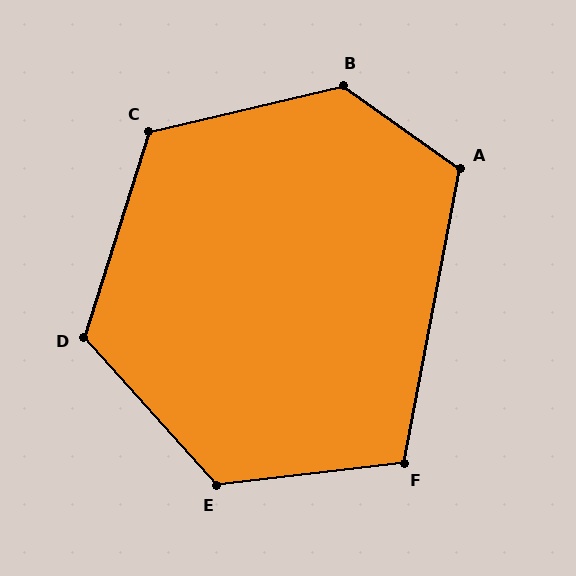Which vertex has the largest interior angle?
B, at approximately 131 degrees.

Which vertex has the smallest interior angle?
F, at approximately 108 degrees.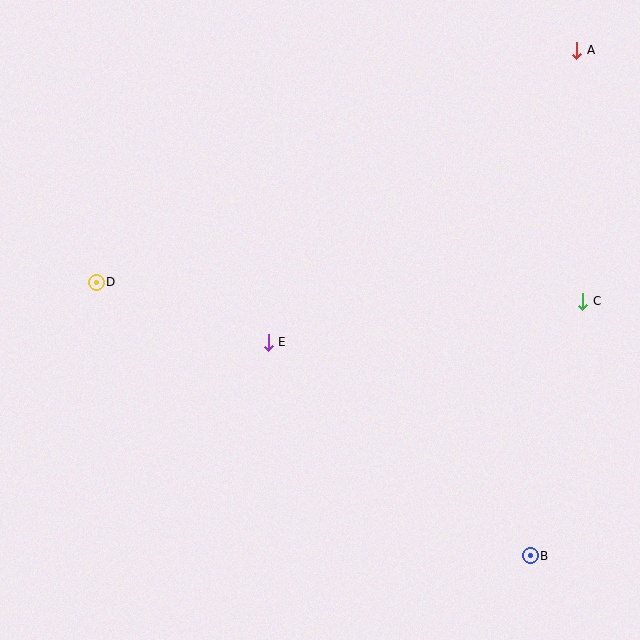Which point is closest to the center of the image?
Point E at (269, 342) is closest to the center.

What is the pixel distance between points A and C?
The distance between A and C is 251 pixels.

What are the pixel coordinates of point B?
Point B is at (530, 556).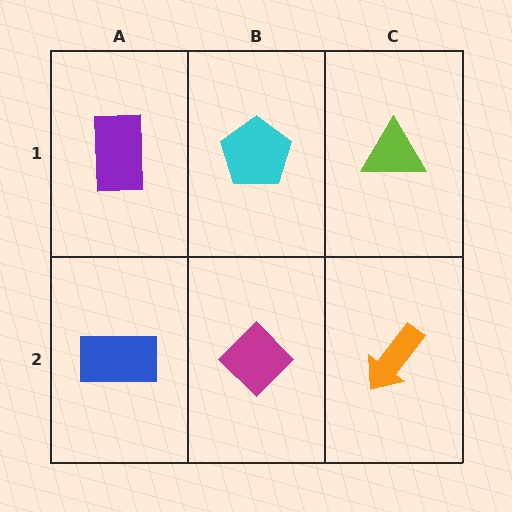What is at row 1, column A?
A purple rectangle.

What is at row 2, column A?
A blue rectangle.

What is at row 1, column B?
A cyan pentagon.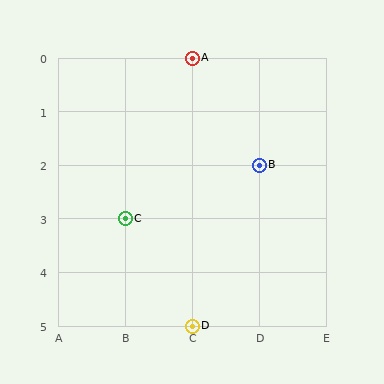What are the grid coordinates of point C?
Point C is at grid coordinates (B, 3).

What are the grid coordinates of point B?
Point B is at grid coordinates (D, 2).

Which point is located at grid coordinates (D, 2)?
Point B is at (D, 2).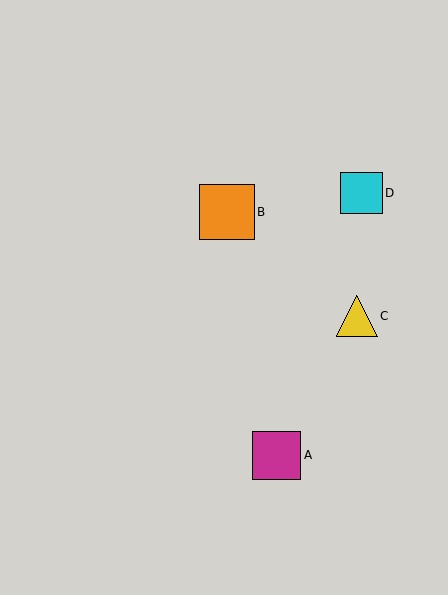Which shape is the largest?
The orange square (labeled B) is the largest.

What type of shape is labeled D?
Shape D is a cyan square.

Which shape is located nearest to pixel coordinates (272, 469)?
The magenta square (labeled A) at (277, 455) is nearest to that location.